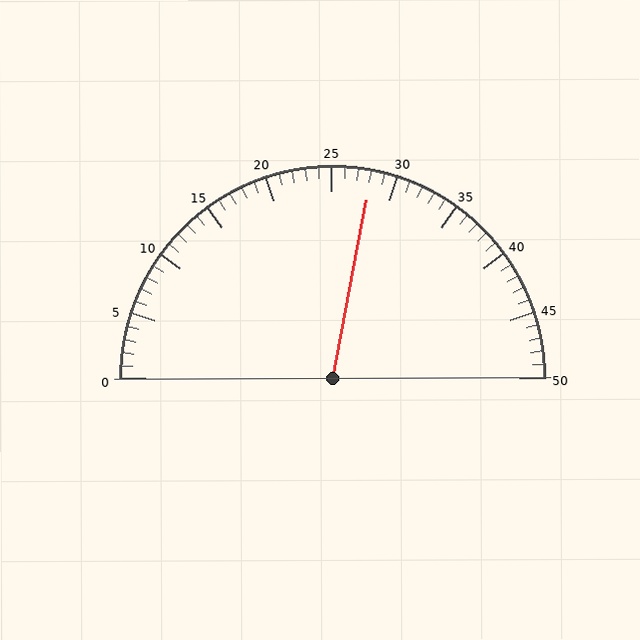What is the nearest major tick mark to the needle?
The nearest major tick mark is 30.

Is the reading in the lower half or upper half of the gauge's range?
The reading is in the upper half of the range (0 to 50).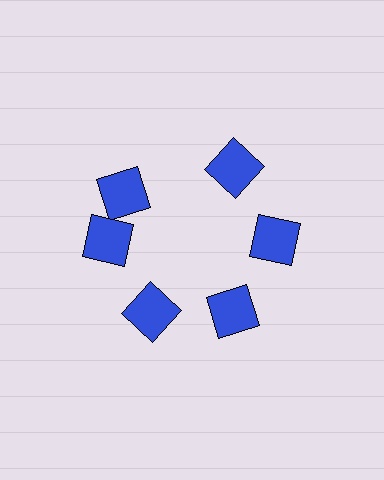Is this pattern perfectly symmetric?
No. The 6 blue squares are arranged in a ring, but one element near the 11 o'clock position is rotated out of alignment along the ring, breaking the 6-fold rotational symmetry.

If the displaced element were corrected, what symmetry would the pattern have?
It would have 6-fold rotational symmetry — the pattern would map onto itself every 60 degrees.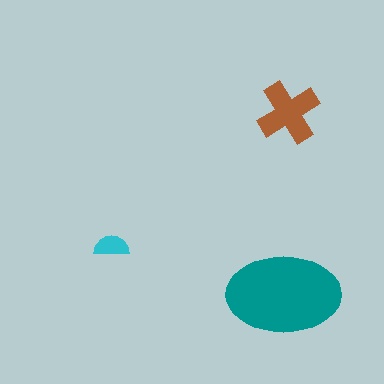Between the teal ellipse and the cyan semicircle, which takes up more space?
The teal ellipse.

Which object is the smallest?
The cyan semicircle.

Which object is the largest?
The teal ellipse.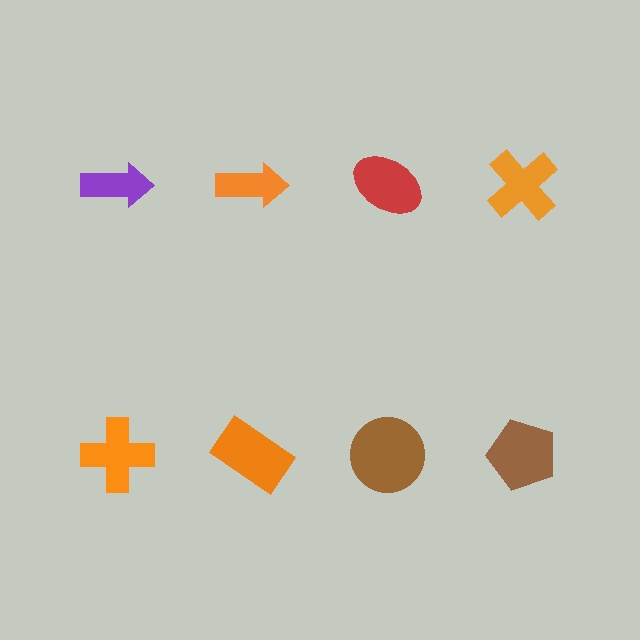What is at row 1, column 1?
A purple arrow.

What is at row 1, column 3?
A red ellipse.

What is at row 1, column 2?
An orange arrow.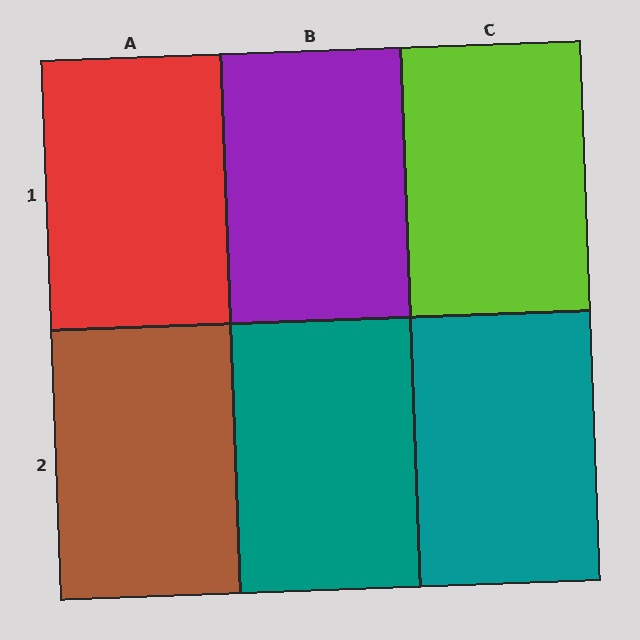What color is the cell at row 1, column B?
Purple.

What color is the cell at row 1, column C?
Lime.